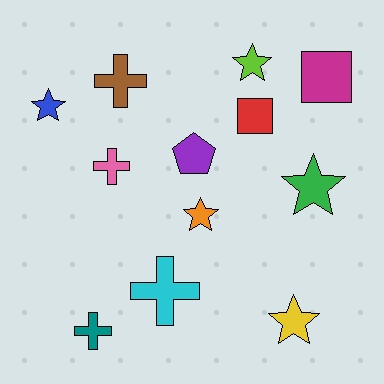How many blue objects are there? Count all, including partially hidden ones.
There is 1 blue object.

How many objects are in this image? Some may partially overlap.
There are 12 objects.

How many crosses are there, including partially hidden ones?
There are 4 crosses.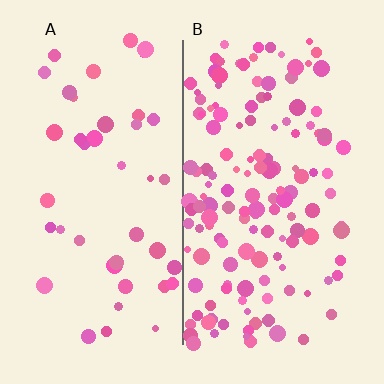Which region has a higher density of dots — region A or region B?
B (the right).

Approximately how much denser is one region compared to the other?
Approximately 3.1× — region B over region A.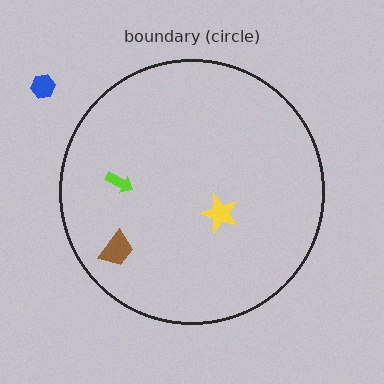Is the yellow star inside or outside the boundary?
Inside.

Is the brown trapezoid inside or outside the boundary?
Inside.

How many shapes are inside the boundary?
3 inside, 1 outside.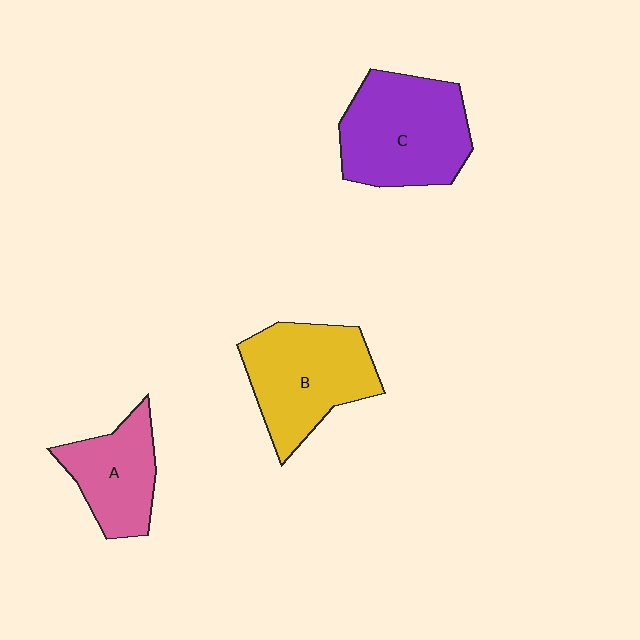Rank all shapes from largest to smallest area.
From largest to smallest: C (purple), B (yellow), A (pink).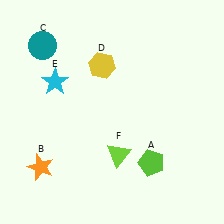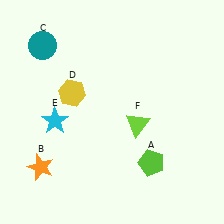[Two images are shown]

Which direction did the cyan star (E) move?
The cyan star (E) moved down.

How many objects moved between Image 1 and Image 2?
3 objects moved between the two images.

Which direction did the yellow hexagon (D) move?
The yellow hexagon (D) moved left.